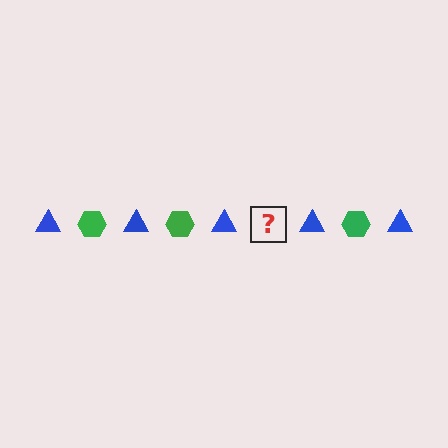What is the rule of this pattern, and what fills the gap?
The rule is that the pattern alternates between blue triangle and green hexagon. The gap should be filled with a green hexagon.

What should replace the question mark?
The question mark should be replaced with a green hexagon.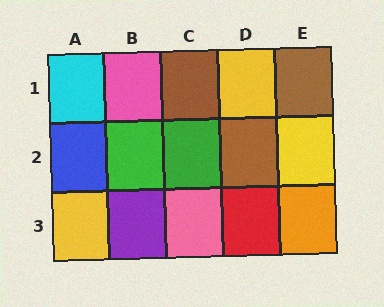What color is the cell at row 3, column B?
Purple.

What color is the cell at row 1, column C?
Brown.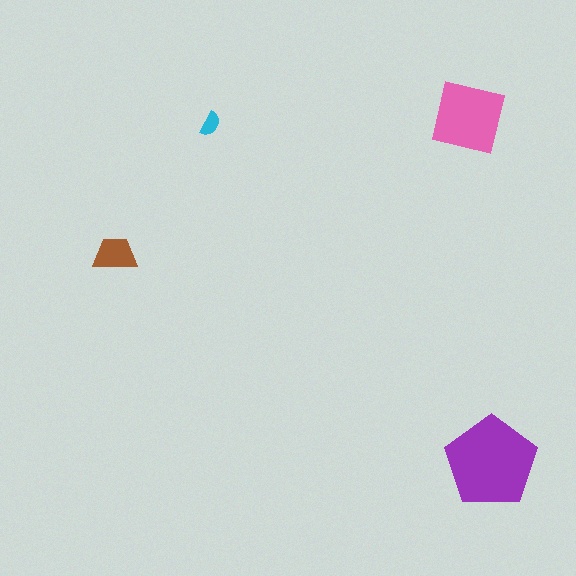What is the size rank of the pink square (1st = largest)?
2nd.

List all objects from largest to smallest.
The purple pentagon, the pink square, the brown trapezoid, the cyan semicircle.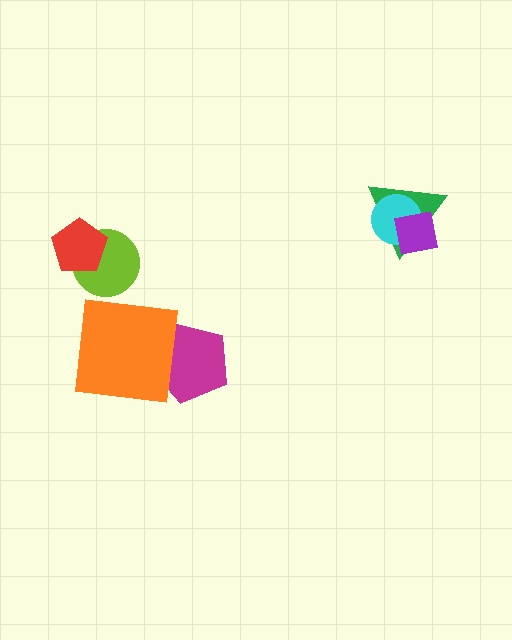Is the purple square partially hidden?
No, no other shape covers it.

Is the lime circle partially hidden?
Yes, it is partially covered by another shape.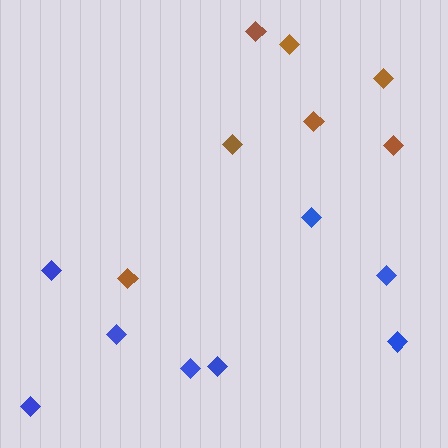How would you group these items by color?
There are 2 groups: one group of blue diamonds (8) and one group of brown diamonds (7).